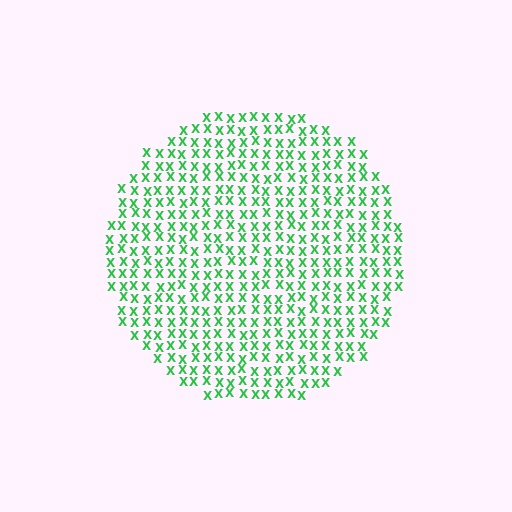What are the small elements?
The small elements are letter X's.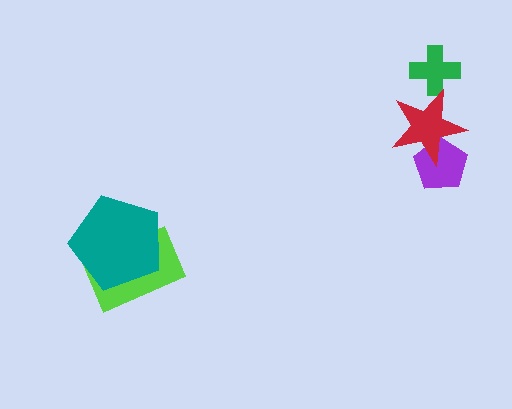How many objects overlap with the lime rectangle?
1 object overlaps with the lime rectangle.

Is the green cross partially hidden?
Yes, it is partially covered by another shape.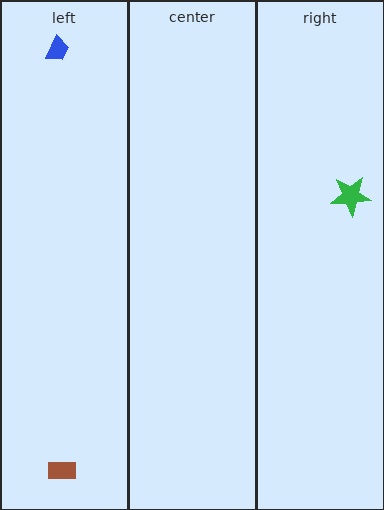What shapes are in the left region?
The brown rectangle, the blue trapezoid.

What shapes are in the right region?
The green star.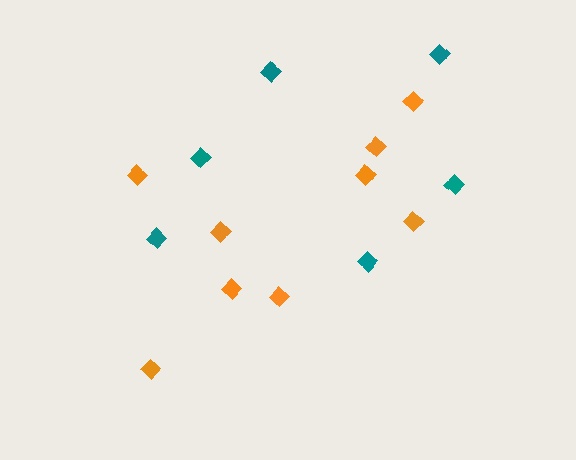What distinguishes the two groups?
There are 2 groups: one group of orange diamonds (9) and one group of teal diamonds (6).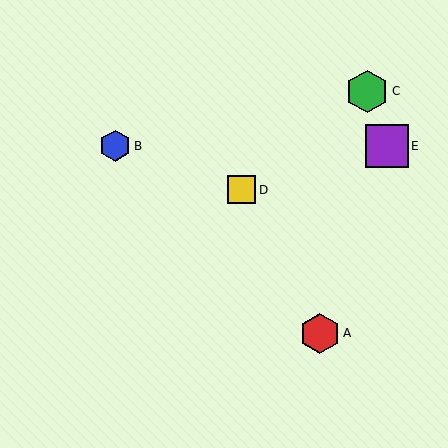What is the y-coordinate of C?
Object C is at y≈91.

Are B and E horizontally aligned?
Yes, both are at y≈146.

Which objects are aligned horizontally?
Objects B, E are aligned horizontally.